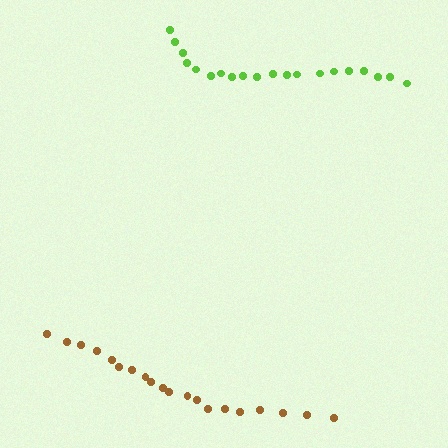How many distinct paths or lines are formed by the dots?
There are 2 distinct paths.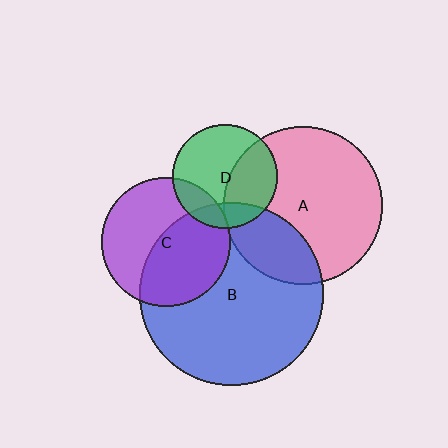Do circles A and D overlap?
Yes.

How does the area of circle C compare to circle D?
Approximately 1.5 times.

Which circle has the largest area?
Circle B (blue).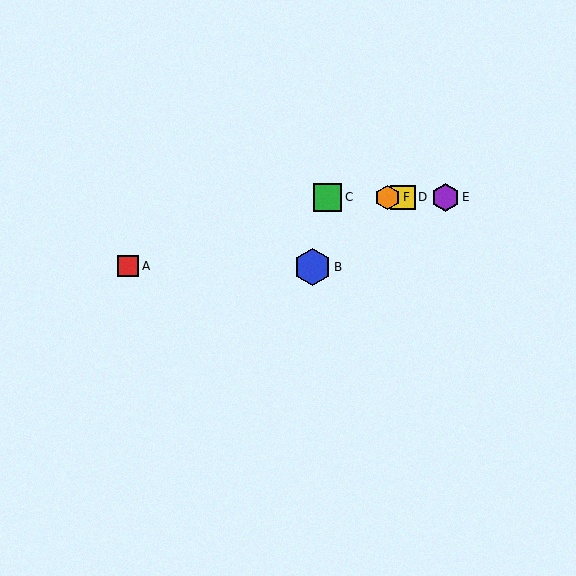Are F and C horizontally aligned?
Yes, both are at y≈197.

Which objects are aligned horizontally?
Objects C, D, E, F are aligned horizontally.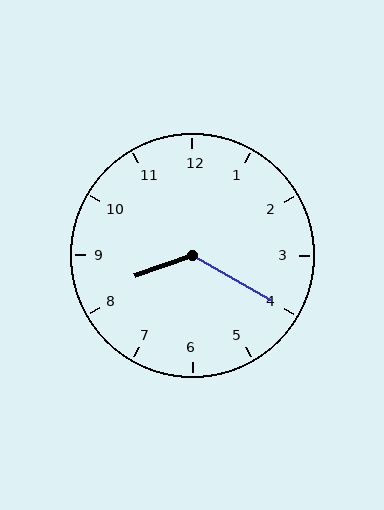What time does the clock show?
8:20.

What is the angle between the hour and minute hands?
Approximately 130 degrees.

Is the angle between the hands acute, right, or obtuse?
It is obtuse.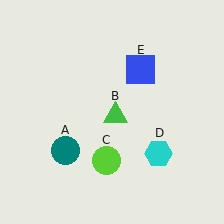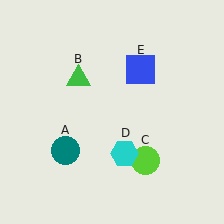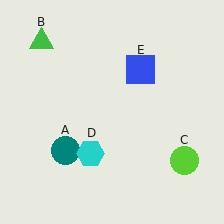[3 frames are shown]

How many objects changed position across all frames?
3 objects changed position: green triangle (object B), lime circle (object C), cyan hexagon (object D).